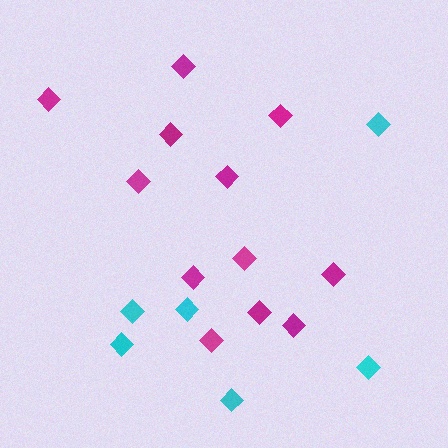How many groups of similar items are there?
There are 2 groups: one group of cyan diamonds (6) and one group of magenta diamonds (12).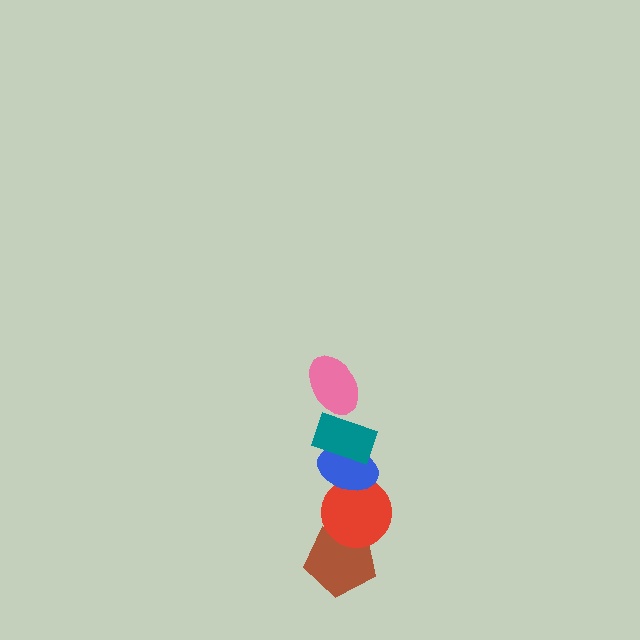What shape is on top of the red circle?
The blue ellipse is on top of the red circle.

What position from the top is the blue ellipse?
The blue ellipse is 3rd from the top.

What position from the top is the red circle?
The red circle is 4th from the top.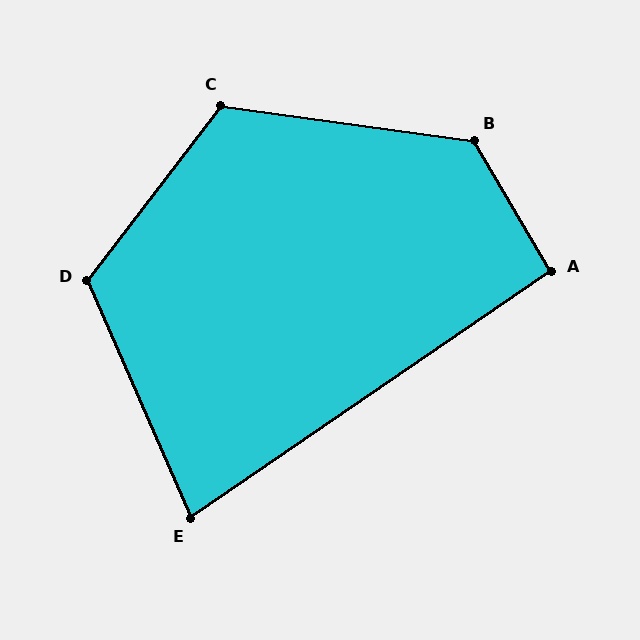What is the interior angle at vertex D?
Approximately 119 degrees (obtuse).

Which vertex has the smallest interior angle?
E, at approximately 79 degrees.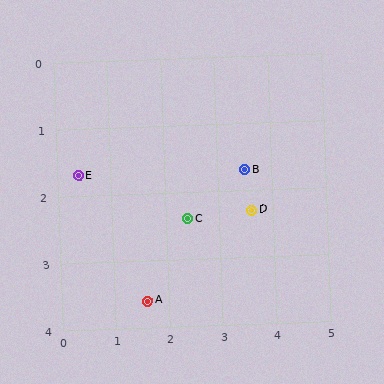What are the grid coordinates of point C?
Point C is at approximately (2.4, 2.4).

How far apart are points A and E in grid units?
Points A and E are about 2.2 grid units apart.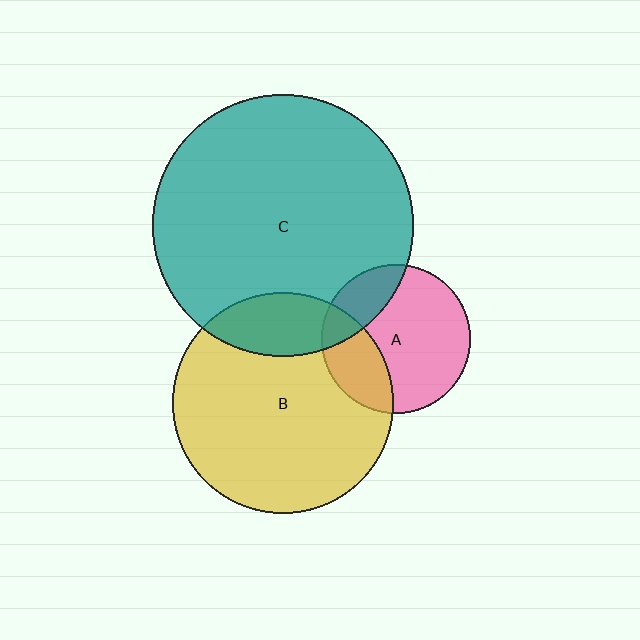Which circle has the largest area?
Circle C (teal).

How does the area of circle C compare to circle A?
Approximately 3.1 times.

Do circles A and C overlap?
Yes.